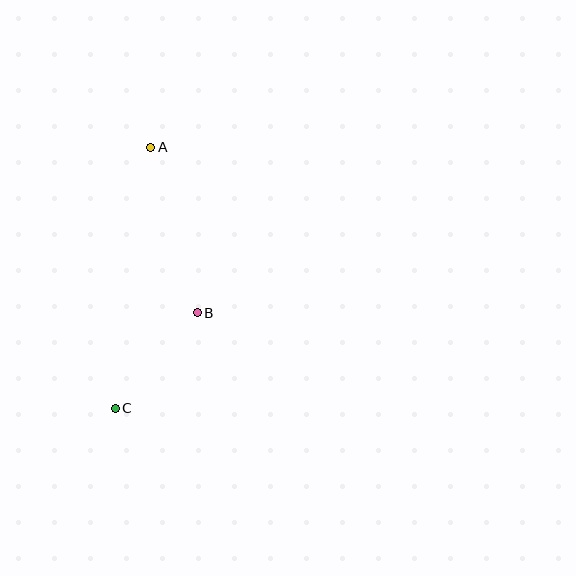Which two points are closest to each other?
Points B and C are closest to each other.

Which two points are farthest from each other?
Points A and C are farthest from each other.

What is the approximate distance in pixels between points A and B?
The distance between A and B is approximately 172 pixels.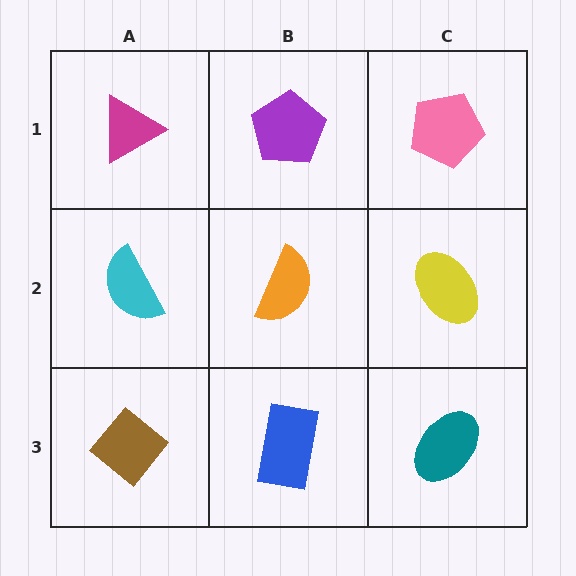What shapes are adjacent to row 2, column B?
A purple pentagon (row 1, column B), a blue rectangle (row 3, column B), a cyan semicircle (row 2, column A), a yellow ellipse (row 2, column C).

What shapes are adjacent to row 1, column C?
A yellow ellipse (row 2, column C), a purple pentagon (row 1, column B).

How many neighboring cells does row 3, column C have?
2.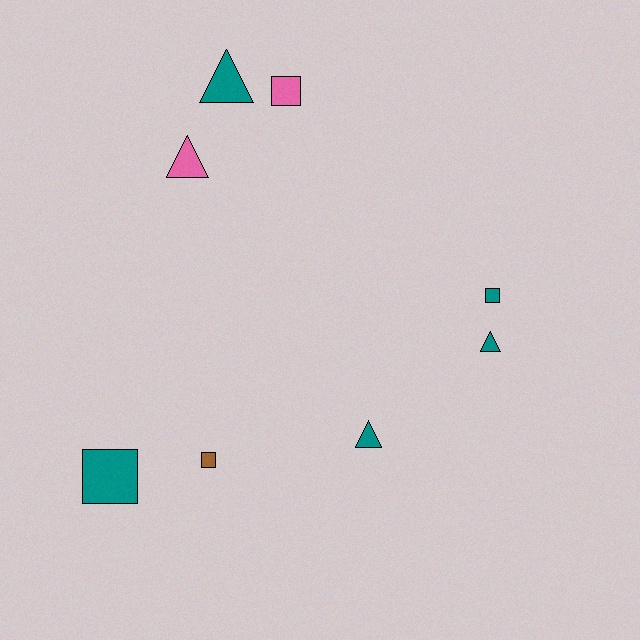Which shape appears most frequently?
Triangle, with 4 objects.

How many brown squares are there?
There is 1 brown square.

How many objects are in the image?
There are 8 objects.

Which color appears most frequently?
Teal, with 5 objects.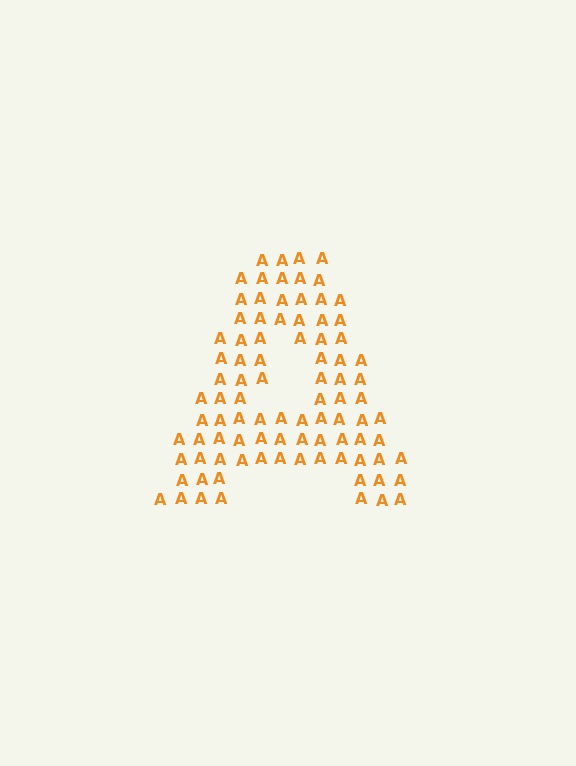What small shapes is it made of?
It is made of small letter A's.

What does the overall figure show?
The overall figure shows the letter A.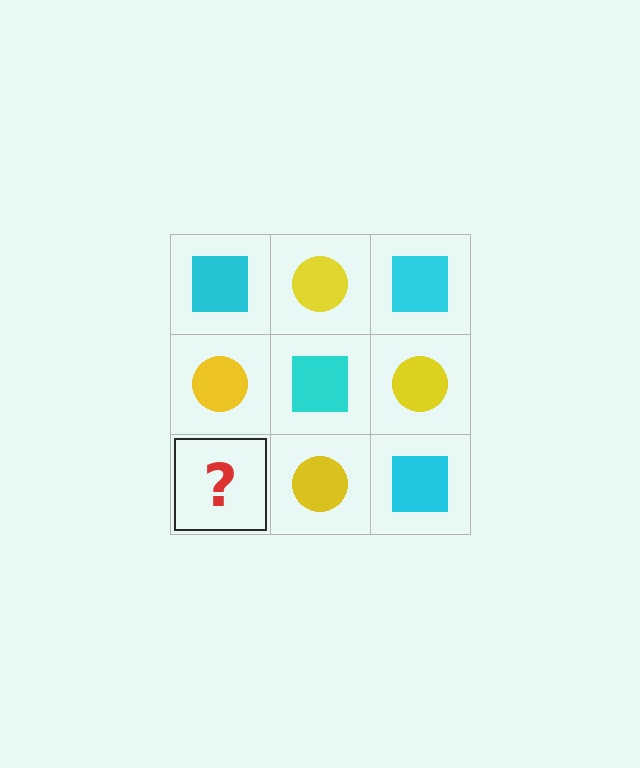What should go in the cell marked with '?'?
The missing cell should contain a cyan square.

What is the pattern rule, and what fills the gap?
The rule is that it alternates cyan square and yellow circle in a checkerboard pattern. The gap should be filled with a cyan square.